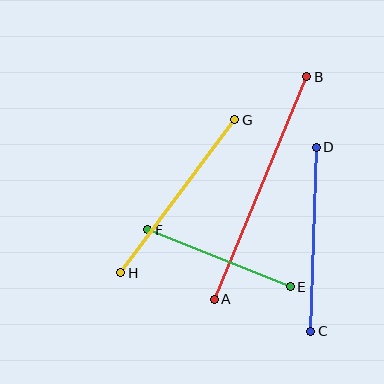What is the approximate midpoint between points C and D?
The midpoint is at approximately (313, 239) pixels.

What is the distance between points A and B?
The distance is approximately 241 pixels.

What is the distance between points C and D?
The distance is approximately 184 pixels.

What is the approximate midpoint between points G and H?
The midpoint is at approximately (178, 196) pixels.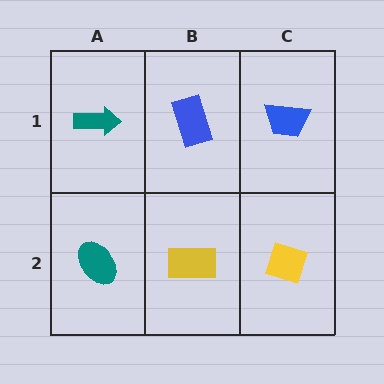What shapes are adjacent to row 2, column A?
A teal arrow (row 1, column A), a yellow rectangle (row 2, column B).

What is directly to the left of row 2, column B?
A teal ellipse.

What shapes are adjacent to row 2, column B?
A blue rectangle (row 1, column B), a teal ellipse (row 2, column A), a yellow diamond (row 2, column C).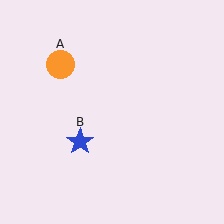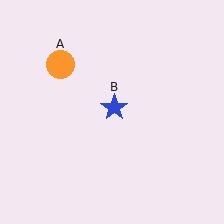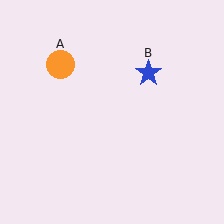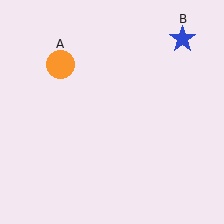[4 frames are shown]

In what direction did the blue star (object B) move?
The blue star (object B) moved up and to the right.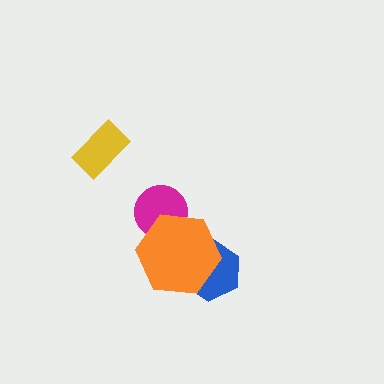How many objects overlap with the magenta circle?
1 object overlaps with the magenta circle.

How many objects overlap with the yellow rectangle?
0 objects overlap with the yellow rectangle.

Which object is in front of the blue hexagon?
The orange hexagon is in front of the blue hexagon.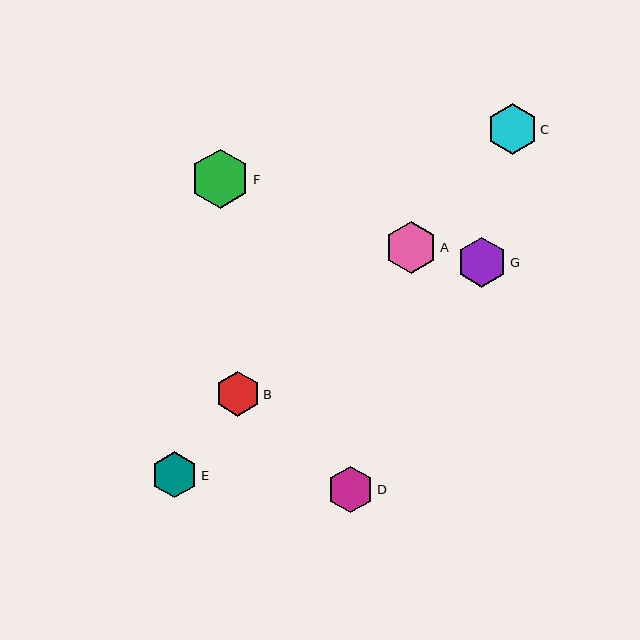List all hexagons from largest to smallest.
From largest to smallest: F, A, C, G, D, E, B.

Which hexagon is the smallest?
Hexagon B is the smallest with a size of approximately 45 pixels.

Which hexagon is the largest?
Hexagon F is the largest with a size of approximately 59 pixels.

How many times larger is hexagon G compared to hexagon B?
Hexagon G is approximately 1.1 times the size of hexagon B.